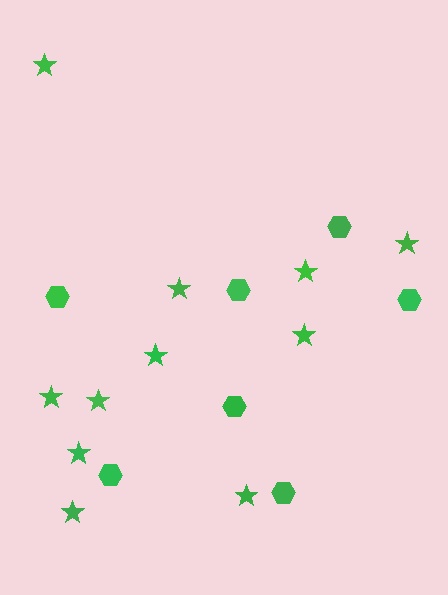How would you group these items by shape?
There are 2 groups: one group of stars (11) and one group of hexagons (7).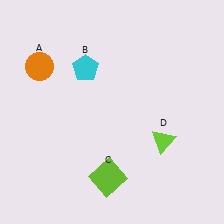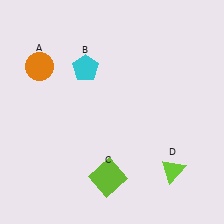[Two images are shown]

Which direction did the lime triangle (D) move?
The lime triangle (D) moved down.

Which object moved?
The lime triangle (D) moved down.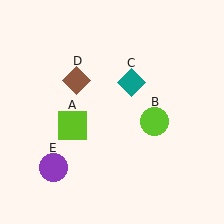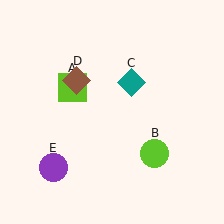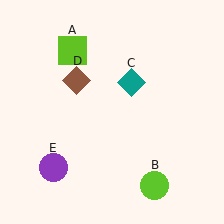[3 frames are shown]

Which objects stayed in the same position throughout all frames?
Teal diamond (object C) and brown diamond (object D) and purple circle (object E) remained stationary.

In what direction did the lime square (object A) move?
The lime square (object A) moved up.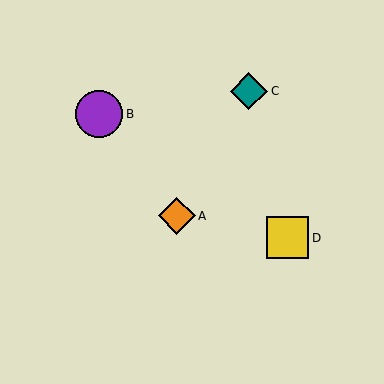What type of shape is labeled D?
Shape D is a yellow square.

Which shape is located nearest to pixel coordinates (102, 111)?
The purple circle (labeled B) at (99, 114) is nearest to that location.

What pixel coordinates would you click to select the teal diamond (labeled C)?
Click at (249, 91) to select the teal diamond C.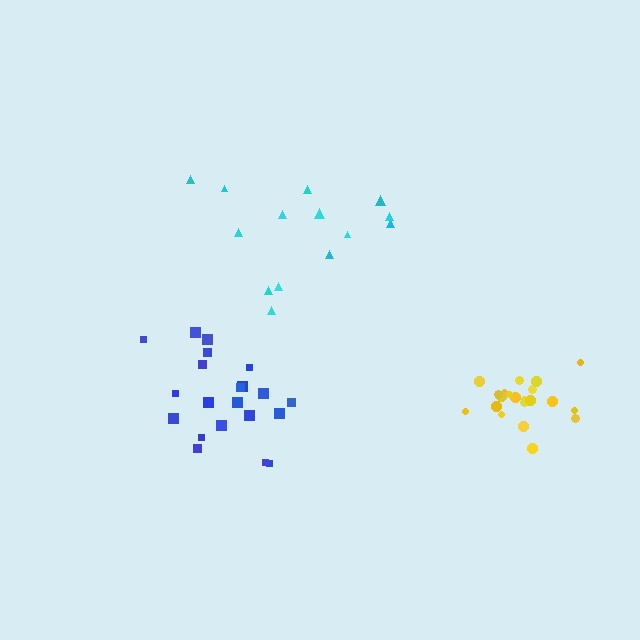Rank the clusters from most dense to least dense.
yellow, blue, cyan.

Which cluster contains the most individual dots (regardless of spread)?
Yellow (22).